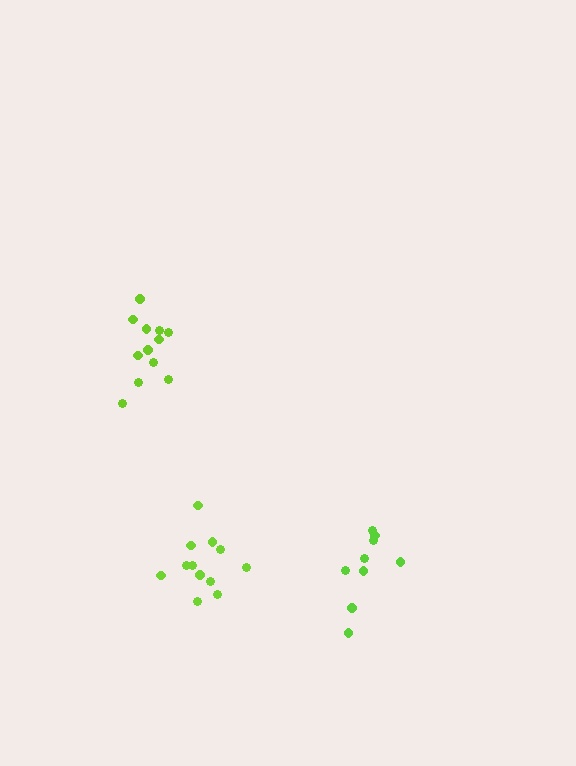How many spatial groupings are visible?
There are 3 spatial groupings.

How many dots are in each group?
Group 1: 9 dots, Group 2: 12 dots, Group 3: 12 dots (33 total).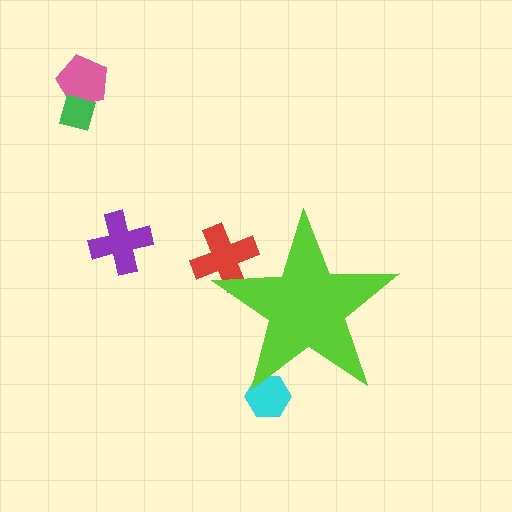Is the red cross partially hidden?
Yes, the red cross is partially hidden behind the lime star.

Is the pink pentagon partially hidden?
No, the pink pentagon is fully visible.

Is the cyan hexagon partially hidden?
Yes, the cyan hexagon is partially hidden behind the lime star.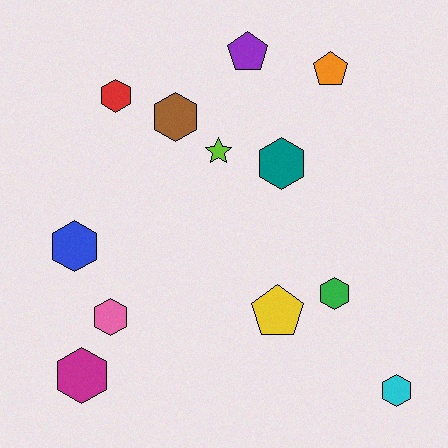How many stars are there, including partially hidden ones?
There is 1 star.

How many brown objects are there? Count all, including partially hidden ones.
There is 1 brown object.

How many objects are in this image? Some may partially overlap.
There are 12 objects.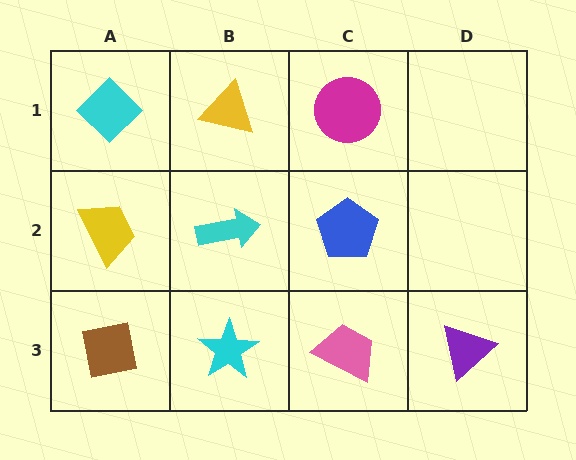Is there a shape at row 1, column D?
No, that cell is empty.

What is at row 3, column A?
A brown square.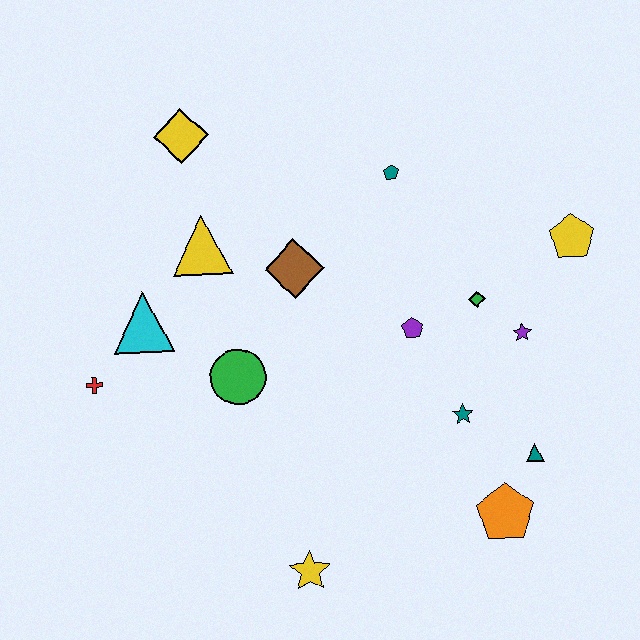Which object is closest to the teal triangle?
The orange pentagon is closest to the teal triangle.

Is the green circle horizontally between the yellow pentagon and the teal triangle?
No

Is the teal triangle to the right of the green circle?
Yes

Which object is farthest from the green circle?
The yellow pentagon is farthest from the green circle.